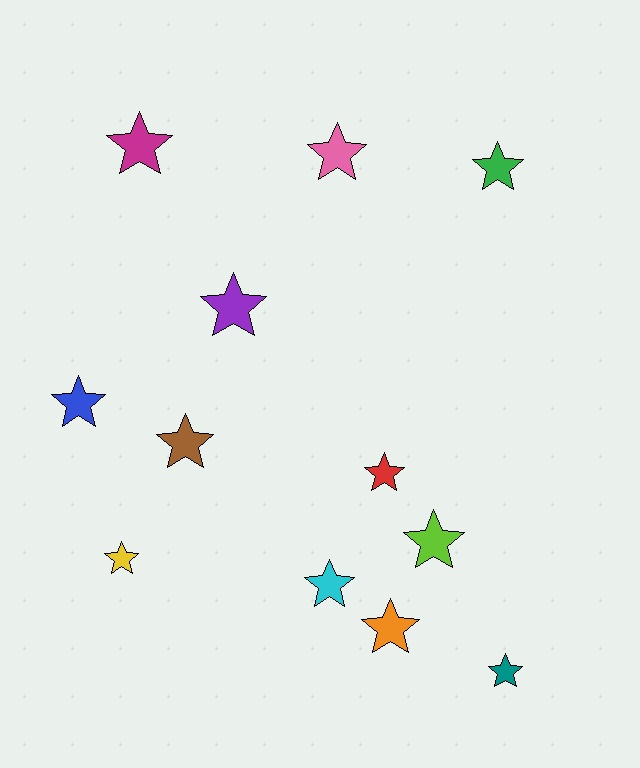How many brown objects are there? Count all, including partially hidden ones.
There is 1 brown object.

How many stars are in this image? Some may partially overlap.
There are 12 stars.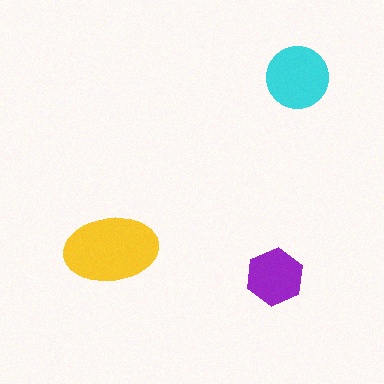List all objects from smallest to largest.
The purple hexagon, the cyan circle, the yellow ellipse.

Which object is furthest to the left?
The yellow ellipse is leftmost.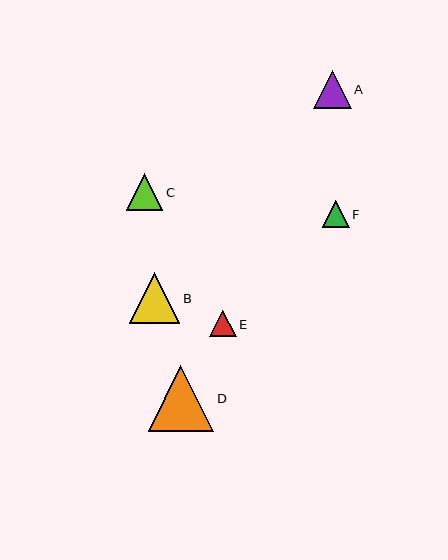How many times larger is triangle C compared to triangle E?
Triangle C is approximately 1.4 times the size of triangle E.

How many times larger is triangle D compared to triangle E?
Triangle D is approximately 2.5 times the size of triangle E.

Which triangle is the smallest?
Triangle E is the smallest with a size of approximately 26 pixels.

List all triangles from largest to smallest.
From largest to smallest: D, B, A, C, F, E.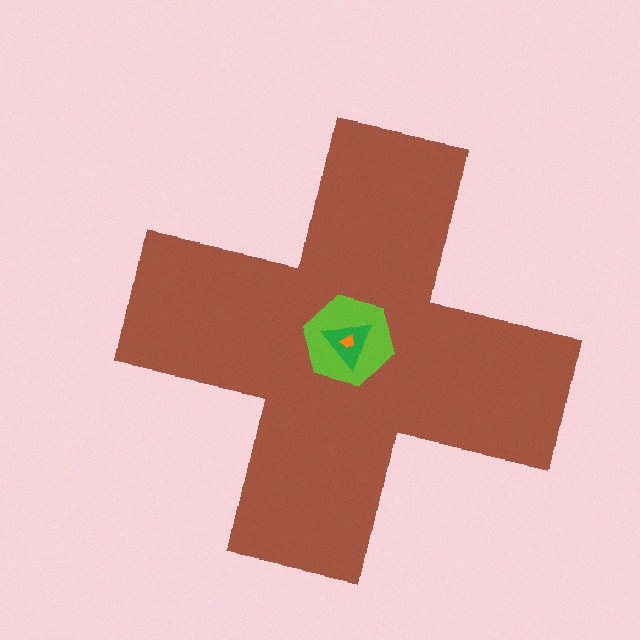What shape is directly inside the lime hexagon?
The green triangle.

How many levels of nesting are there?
4.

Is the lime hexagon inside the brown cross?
Yes.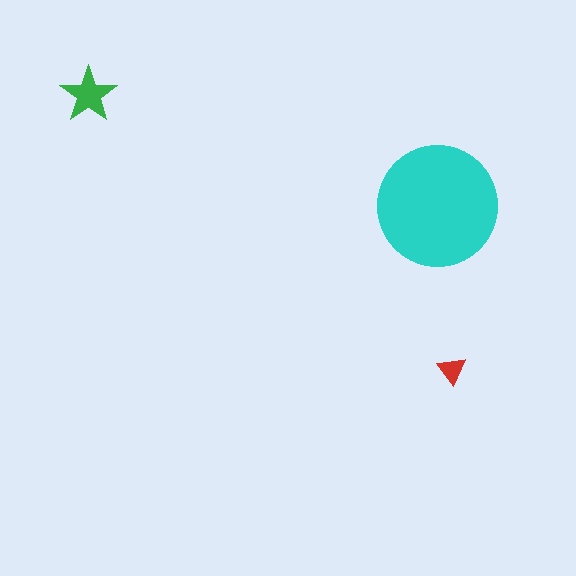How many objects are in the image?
There are 3 objects in the image.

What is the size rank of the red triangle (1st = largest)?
3rd.